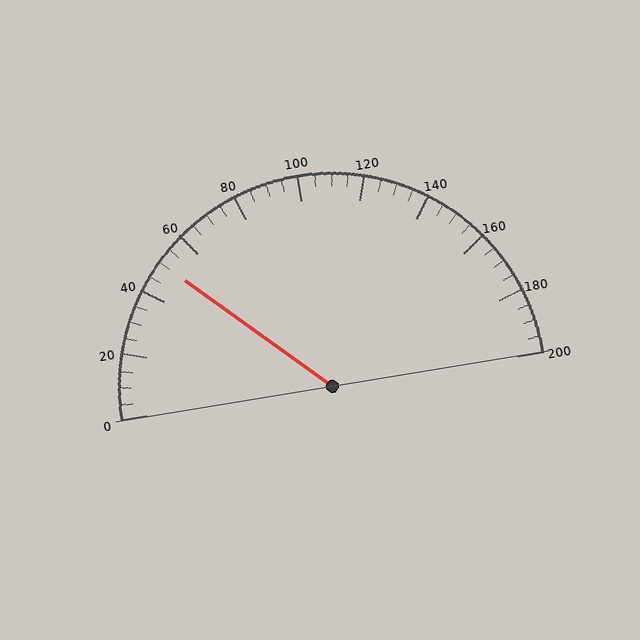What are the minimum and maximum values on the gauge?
The gauge ranges from 0 to 200.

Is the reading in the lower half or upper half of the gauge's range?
The reading is in the lower half of the range (0 to 200).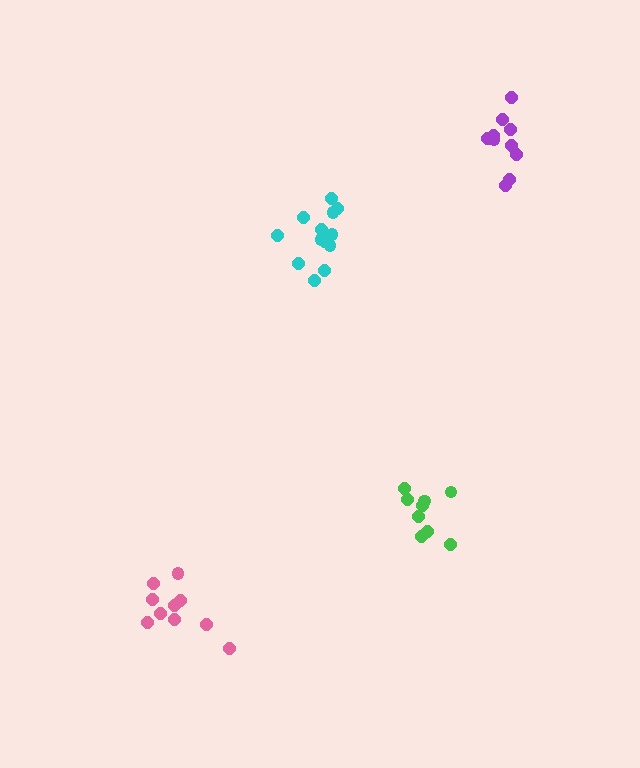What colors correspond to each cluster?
The clusters are colored: purple, green, pink, cyan.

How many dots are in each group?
Group 1: 10 dots, Group 2: 9 dots, Group 3: 10 dots, Group 4: 14 dots (43 total).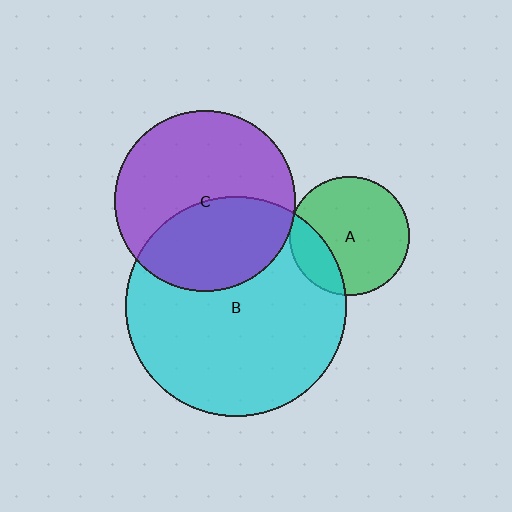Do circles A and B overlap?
Yes.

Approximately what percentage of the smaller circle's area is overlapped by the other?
Approximately 20%.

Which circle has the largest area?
Circle B (cyan).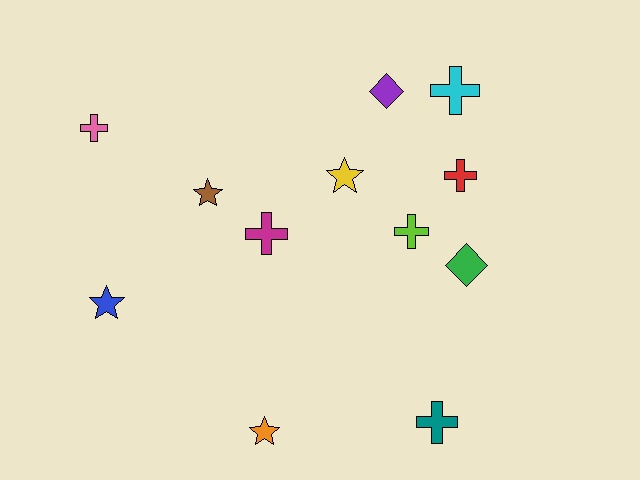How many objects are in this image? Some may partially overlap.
There are 12 objects.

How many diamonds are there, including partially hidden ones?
There are 2 diamonds.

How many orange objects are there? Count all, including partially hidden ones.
There is 1 orange object.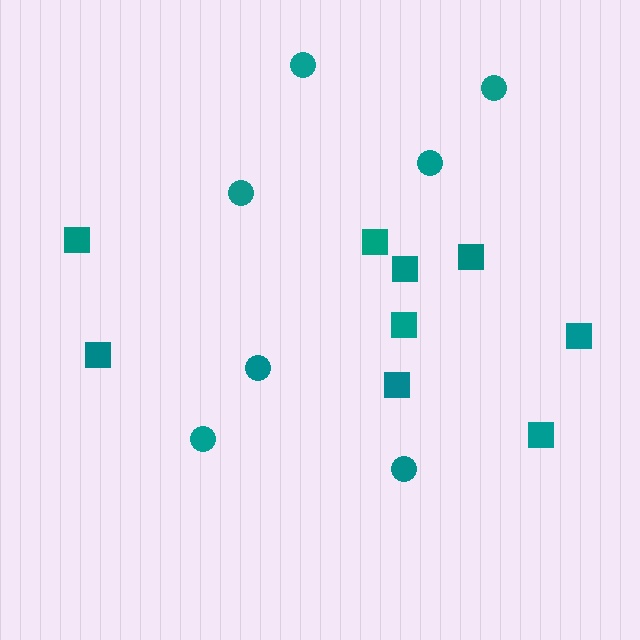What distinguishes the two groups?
There are 2 groups: one group of circles (7) and one group of squares (9).